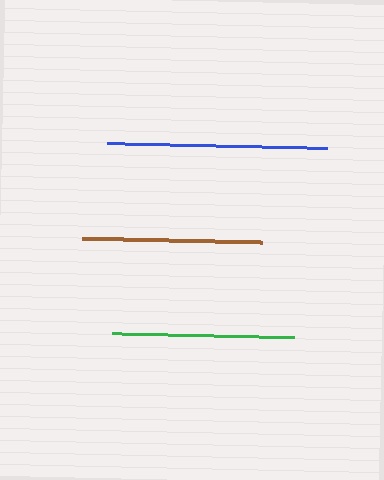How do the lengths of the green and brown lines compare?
The green and brown lines are approximately the same length.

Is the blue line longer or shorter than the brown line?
The blue line is longer than the brown line.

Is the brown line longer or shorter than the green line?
The green line is longer than the brown line.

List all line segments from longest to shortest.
From longest to shortest: blue, green, brown.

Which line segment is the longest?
The blue line is the longest at approximately 219 pixels.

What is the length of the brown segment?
The brown segment is approximately 179 pixels long.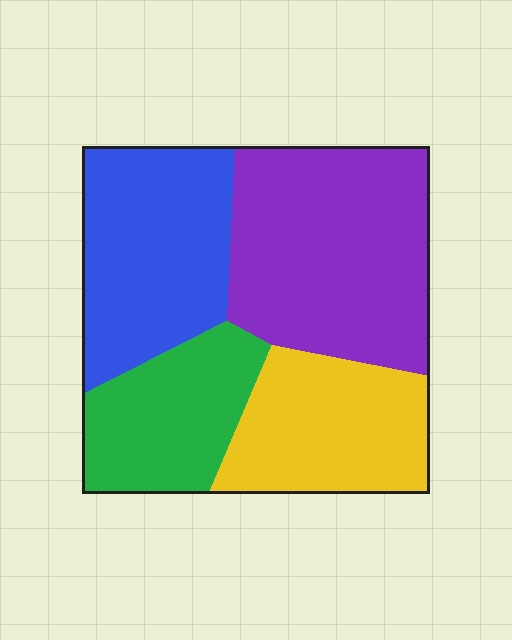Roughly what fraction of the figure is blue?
Blue covers roughly 25% of the figure.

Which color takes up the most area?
Purple, at roughly 35%.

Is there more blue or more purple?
Purple.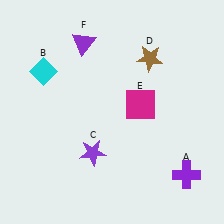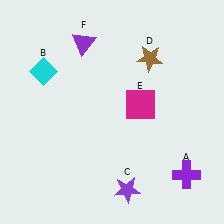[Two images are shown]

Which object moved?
The purple star (C) moved down.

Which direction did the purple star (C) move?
The purple star (C) moved down.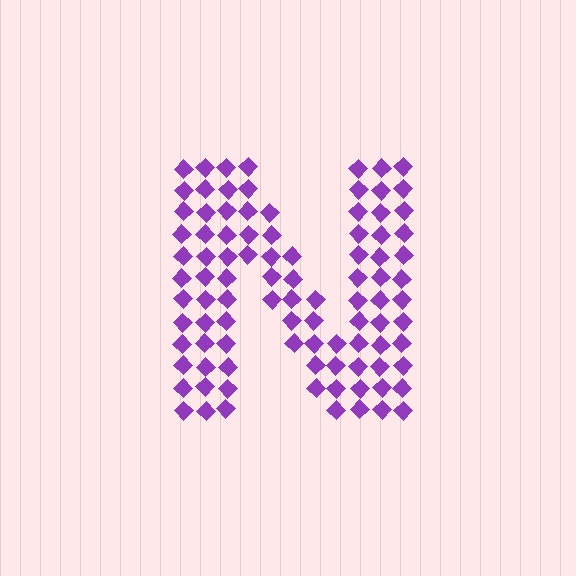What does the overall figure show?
The overall figure shows the letter N.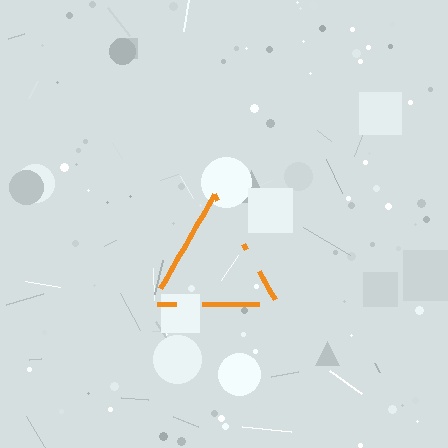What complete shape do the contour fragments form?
The contour fragments form a triangle.